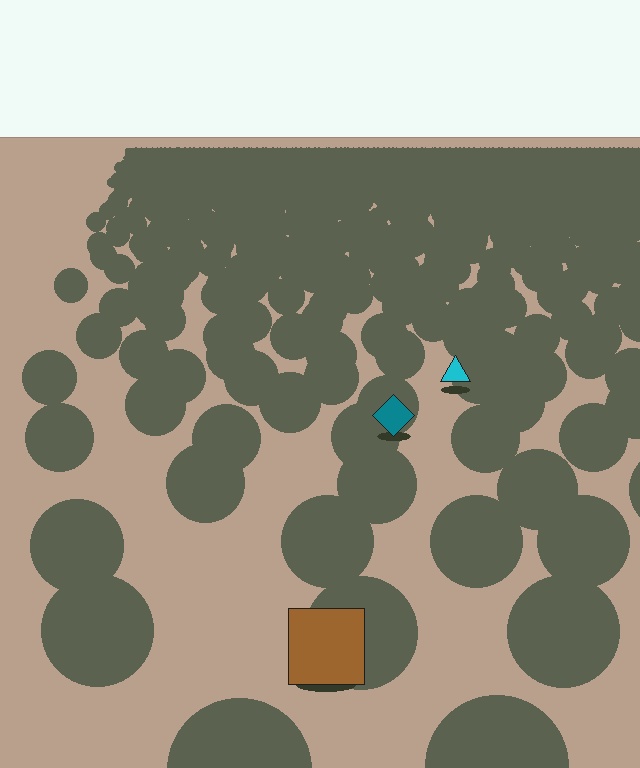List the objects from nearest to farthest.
From nearest to farthest: the brown square, the teal diamond, the cyan triangle.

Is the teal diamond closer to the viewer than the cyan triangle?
Yes. The teal diamond is closer — you can tell from the texture gradient: the ground texture is coarser near it.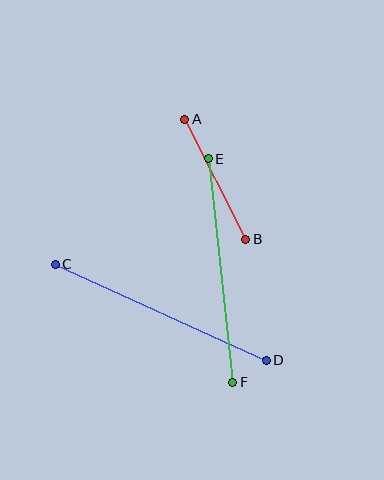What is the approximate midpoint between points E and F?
The midpoint is at approximately (220, 270) pixels.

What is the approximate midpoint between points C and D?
The midpoint is at approximately (161, 312) pixels.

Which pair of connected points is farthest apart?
Points C and D are farthest apart.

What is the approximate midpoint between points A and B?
The midpoint is at approximately (215, 179) pixels.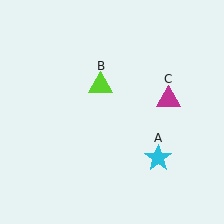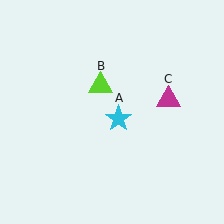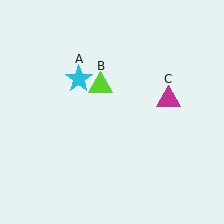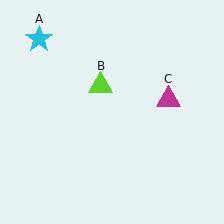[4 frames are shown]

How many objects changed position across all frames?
1 object changed position: cyan star (object A).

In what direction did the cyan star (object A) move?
The cyan star (object A) moved up and to the left.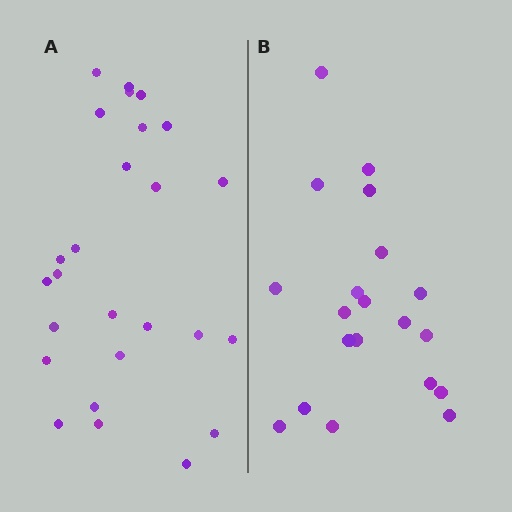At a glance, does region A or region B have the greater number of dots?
Region A (the left region) has more dots.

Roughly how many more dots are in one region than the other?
Region A has about 6 more dots than region B.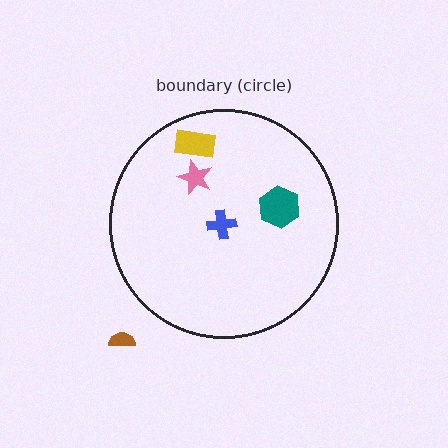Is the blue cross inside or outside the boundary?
Inside.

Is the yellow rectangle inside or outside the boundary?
Inside.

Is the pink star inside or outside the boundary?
Inside.